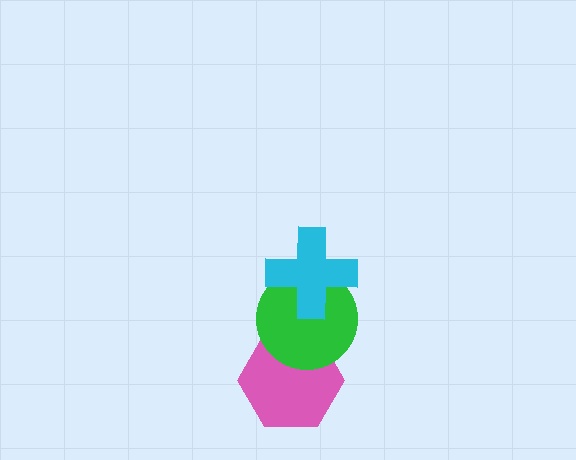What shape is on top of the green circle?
The cyan cross is on top of the green circle.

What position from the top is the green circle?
The green circle is 2nd from the top.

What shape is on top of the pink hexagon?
The green circle is on top of the pink hexagon.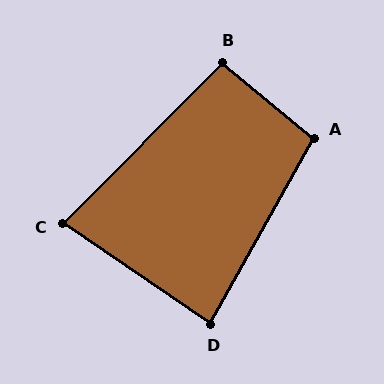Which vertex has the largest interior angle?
A, at approximately 101 degrees.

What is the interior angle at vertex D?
Approximately 85 degrees (approximately right).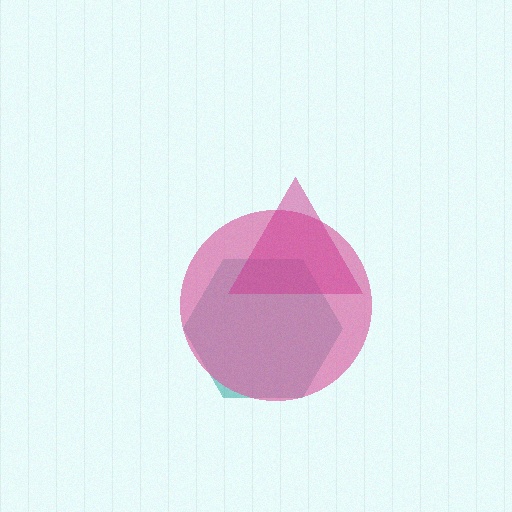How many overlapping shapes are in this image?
There are 3 overlapping shapes in the image.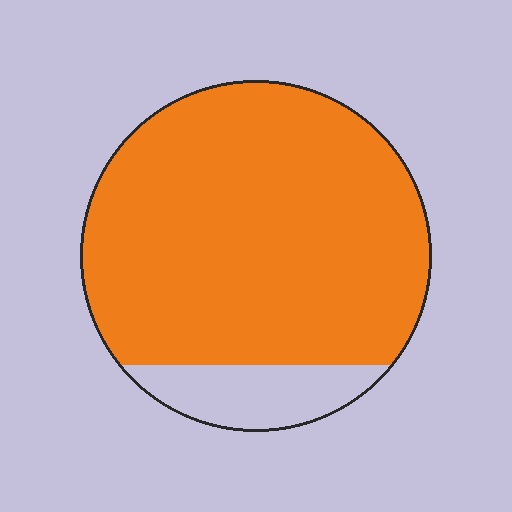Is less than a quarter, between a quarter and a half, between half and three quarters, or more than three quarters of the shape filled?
More than three quarters.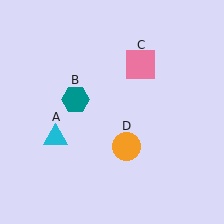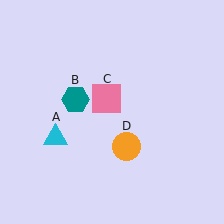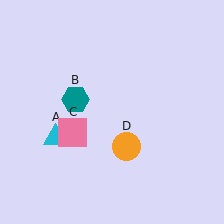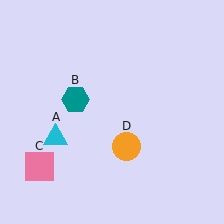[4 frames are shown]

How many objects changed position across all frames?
1 object changed position: pink square (object C).